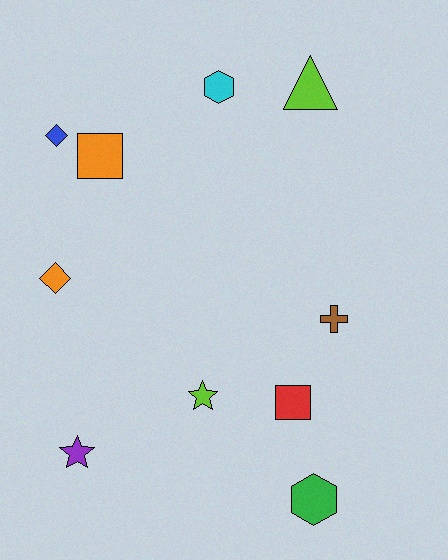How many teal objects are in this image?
There are no teal objects.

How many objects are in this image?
There are 10 objects.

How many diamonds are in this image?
There are 2 diamonds.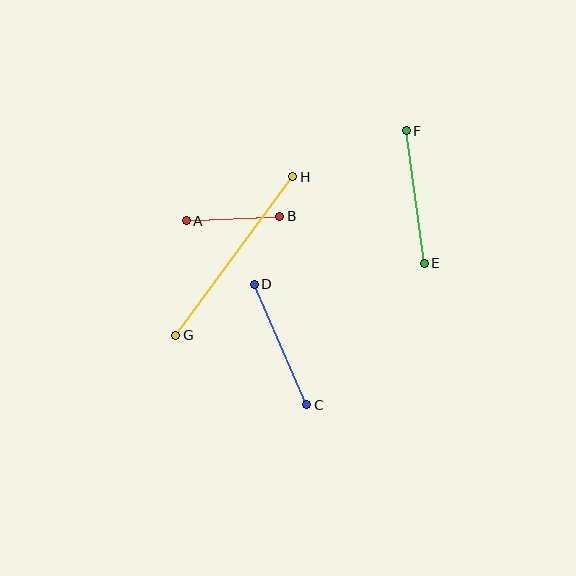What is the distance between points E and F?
The distance is approximately 134 pixels.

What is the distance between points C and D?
The distance is approximately 131 pixels.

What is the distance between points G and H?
The distance is approximately 197 pixels.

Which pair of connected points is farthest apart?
Points G and H are farthest apart.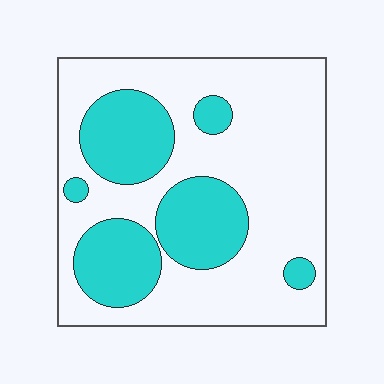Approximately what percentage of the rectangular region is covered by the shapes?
Approximately 30%.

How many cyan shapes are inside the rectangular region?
6.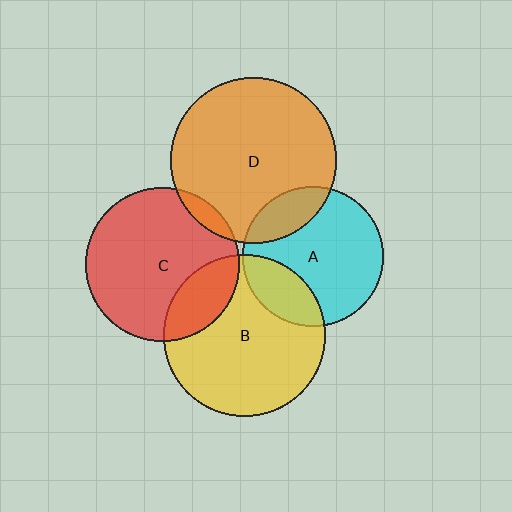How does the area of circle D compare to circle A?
Approximately 1.4 times.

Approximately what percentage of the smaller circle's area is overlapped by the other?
Approximately 20%.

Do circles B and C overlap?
Yes.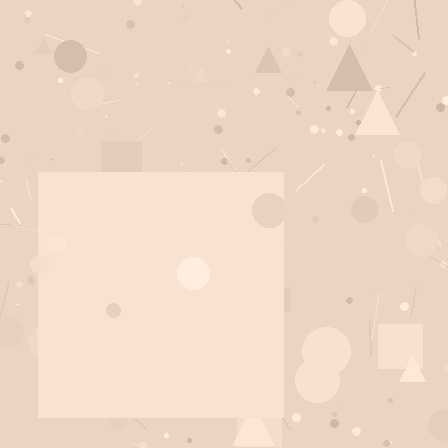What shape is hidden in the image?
A square is hidden in the image.